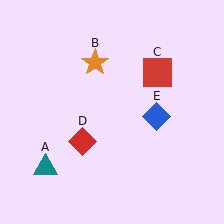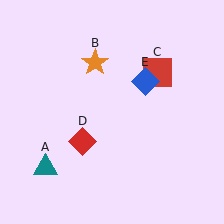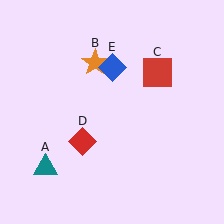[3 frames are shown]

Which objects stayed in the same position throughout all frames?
Teal triangle (object A) and orange star (object B) and red square (object C) and red diamond (object D) remained stationary.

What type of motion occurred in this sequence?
The blue diamond (object E) rotated counterclockwise around the center of the scene.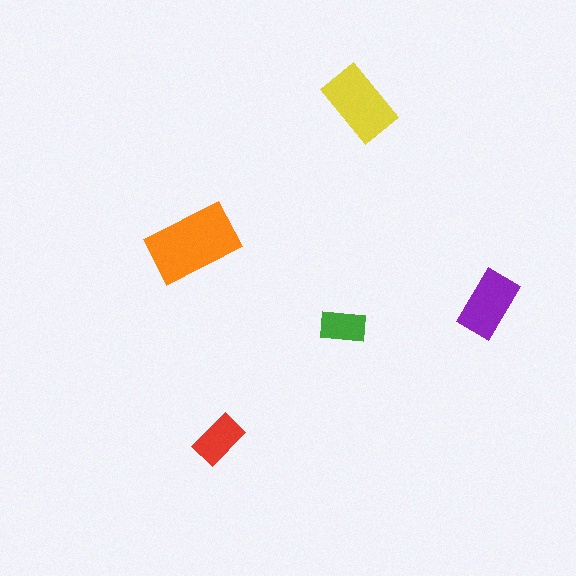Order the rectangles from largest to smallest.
the orange one, the yellow one, the purple one, the red one, the green one.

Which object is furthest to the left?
The orange rectangle is leftmost.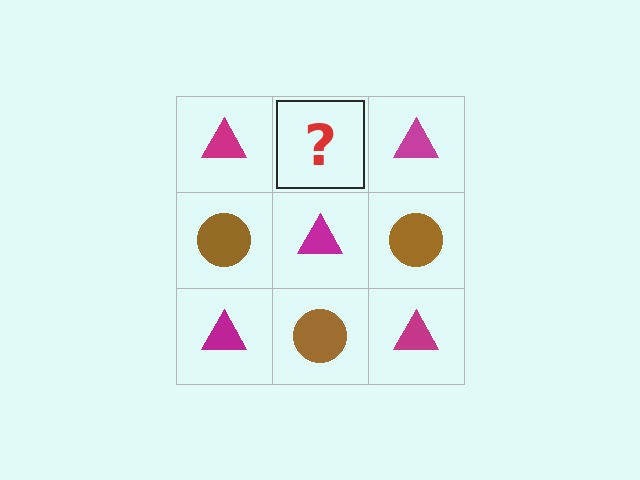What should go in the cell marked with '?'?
The missing cell should contain a brown circle.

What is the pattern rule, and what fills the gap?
The rule is that it alternates magenta triangle and brown circle in a checkerboard pattern. The gap should be filled with a brown circle.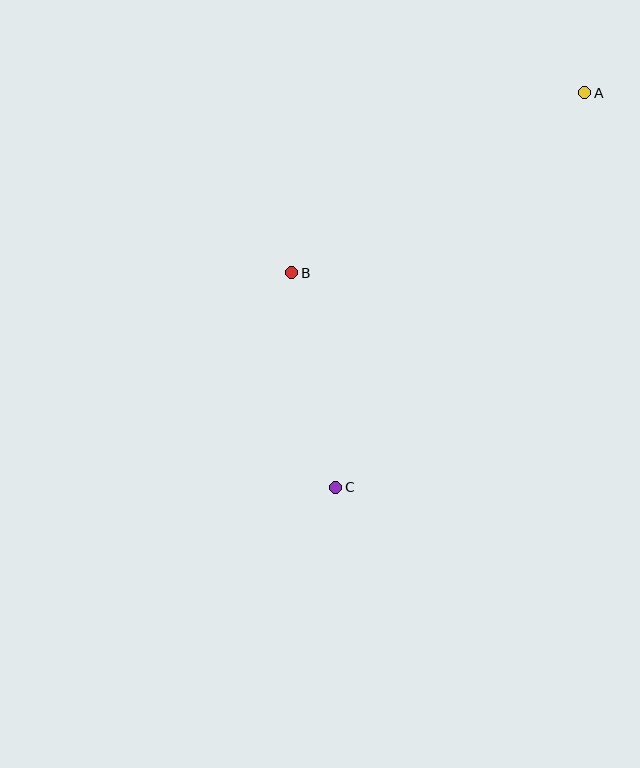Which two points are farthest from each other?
Points A and C are farthest from each other.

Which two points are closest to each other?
Points B and C are closest to each other.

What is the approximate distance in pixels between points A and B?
The distance between A and B is approximately 344 pixels.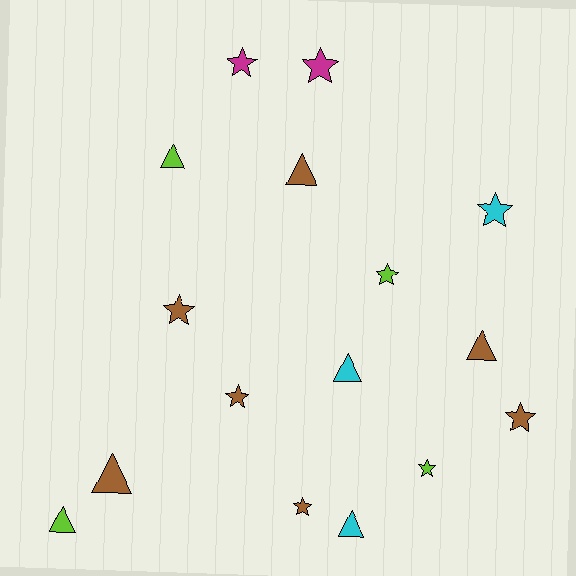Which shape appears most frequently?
Star, with 9 objects.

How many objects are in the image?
There are 16 objects.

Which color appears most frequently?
Brown, with 7 objects.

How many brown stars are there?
There are 4 brown stars.